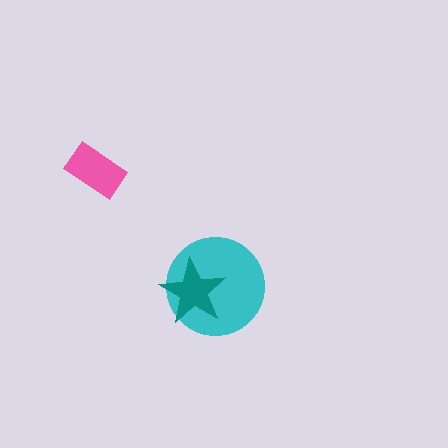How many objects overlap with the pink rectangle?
0 objects overlap with the pink rectangle.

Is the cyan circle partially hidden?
Yes, it is partially covered by another shape.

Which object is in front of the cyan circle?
The teal star is in front of the cyan circle.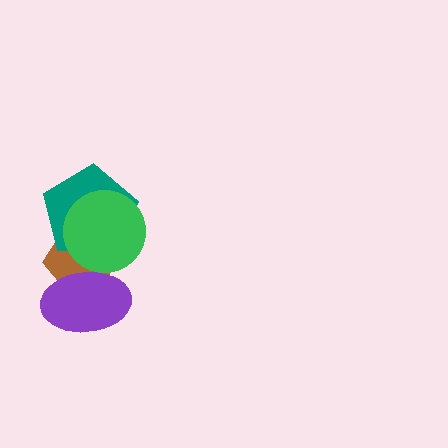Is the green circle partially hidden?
No, no other shape covers it.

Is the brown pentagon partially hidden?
Yes, it is partially covered by another shape.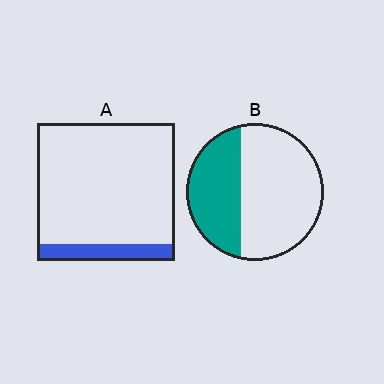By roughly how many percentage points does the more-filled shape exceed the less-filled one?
By roughly 25 percentage points (B over A).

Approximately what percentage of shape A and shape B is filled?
A is approximately 10% and B is approximately 35%.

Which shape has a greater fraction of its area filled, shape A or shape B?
Shape B.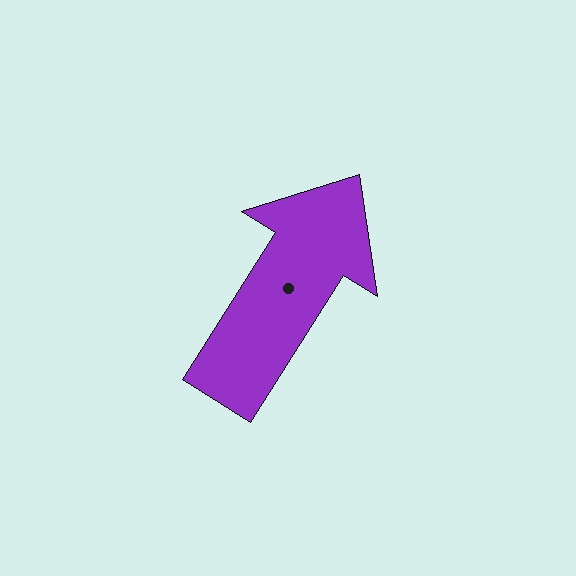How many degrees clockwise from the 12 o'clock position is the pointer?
Approximately 32 degrees.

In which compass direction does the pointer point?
Northeast.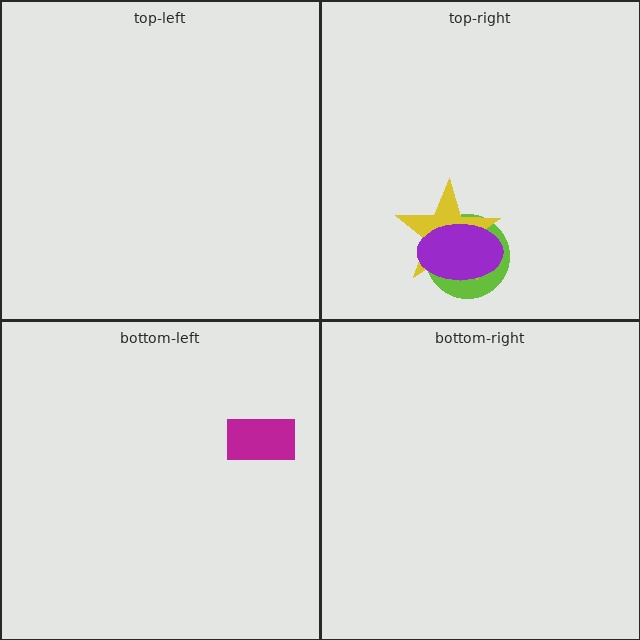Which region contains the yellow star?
The top-right region.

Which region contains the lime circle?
The top-right region.